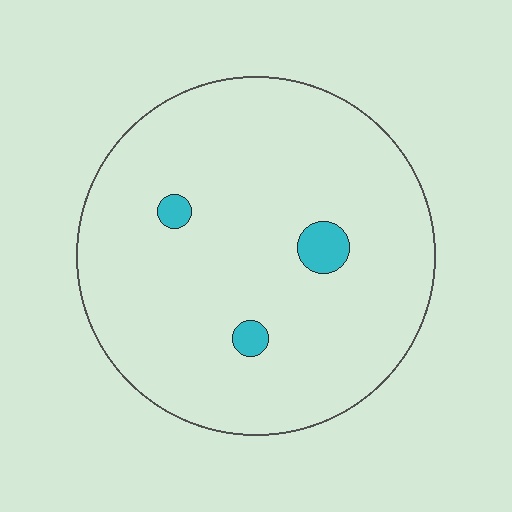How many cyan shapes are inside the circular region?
3.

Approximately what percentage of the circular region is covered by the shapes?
Approximately 5%.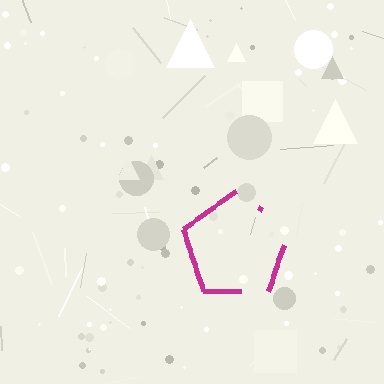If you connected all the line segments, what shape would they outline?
They would outline a pentagon.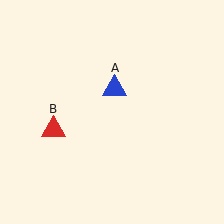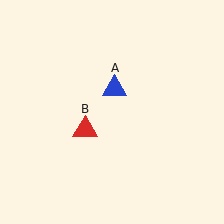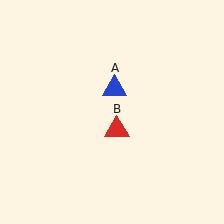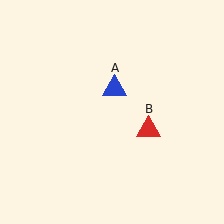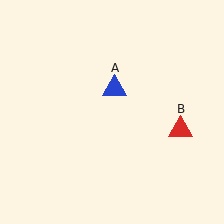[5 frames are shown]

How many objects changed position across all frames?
1 object changed position: red triangle (object B).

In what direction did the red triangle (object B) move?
The red triangle (object B) moved right.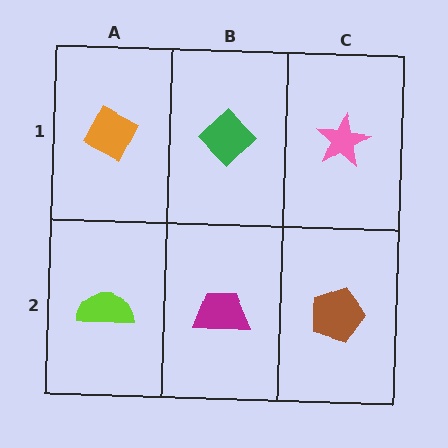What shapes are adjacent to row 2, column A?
An orange diamond (row 1, column A), a magenta trapezoid (row 2, column B).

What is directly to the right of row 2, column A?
A magenta trapezoid.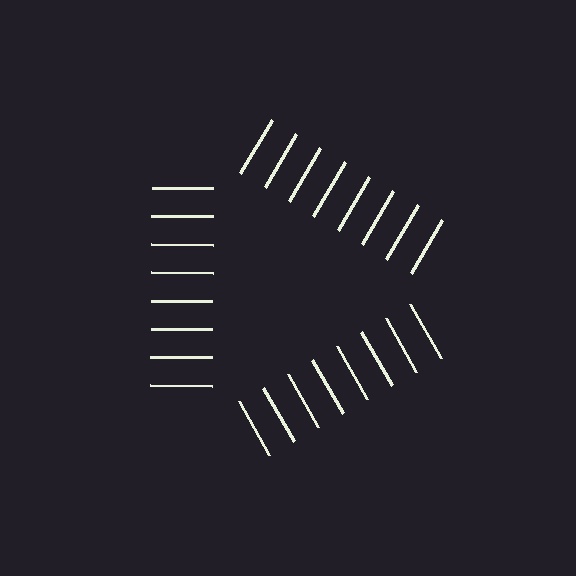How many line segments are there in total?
24 — 8 along each of the 3 edges.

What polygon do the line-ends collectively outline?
An illusory triangle — the line segments terminate on its edges but no continuous stroke is drawn.